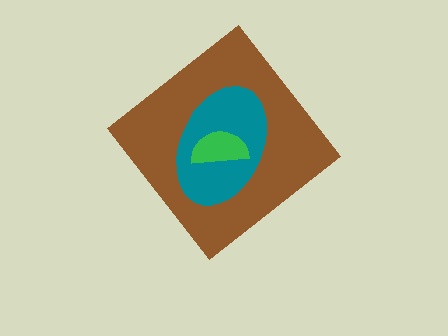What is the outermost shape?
The brown diamond.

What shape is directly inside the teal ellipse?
The green semicircle.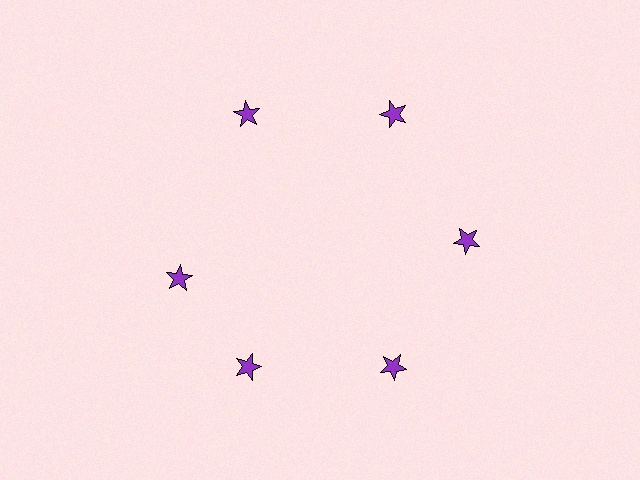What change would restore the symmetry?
The symmetry would be restored by rotating it back into even spacing with its neighbors so that all 6 stars sit at equal angles and equal distance from the center.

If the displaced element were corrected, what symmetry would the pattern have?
It would have 6-fold rotational symmetry — the pattern would map onto itself every 60 degrees.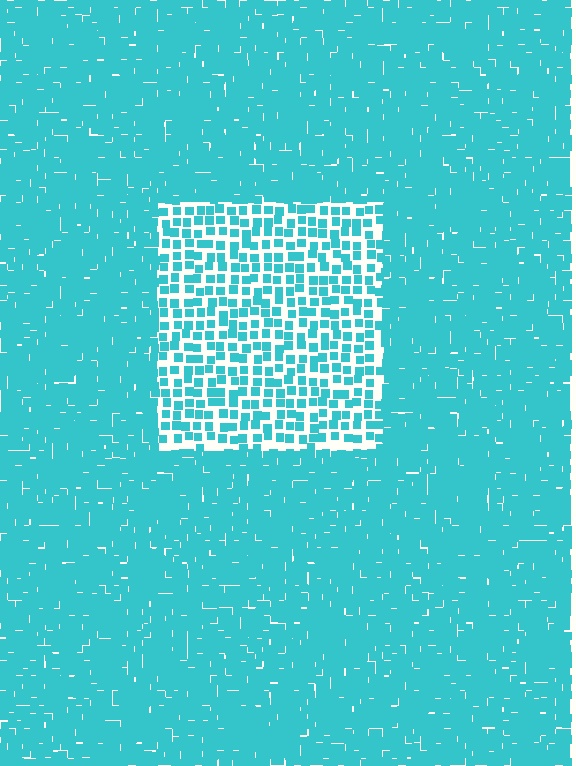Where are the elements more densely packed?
The elements are more densely packed outside the rectangle boundary.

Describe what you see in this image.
The image contains small cyan elements arranged at two different densities. A rectangle-shaped region is visible where the elements are less densely packed than the surrounding area.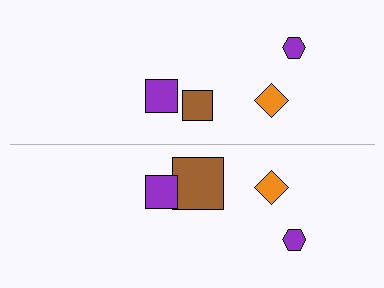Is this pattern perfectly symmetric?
No, the pattern is not perfectly symmetric. The brown square on the bottom side has a different size than its mirror counterpart.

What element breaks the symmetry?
The brown square on the bottom side has a different size than its mirror counterpart.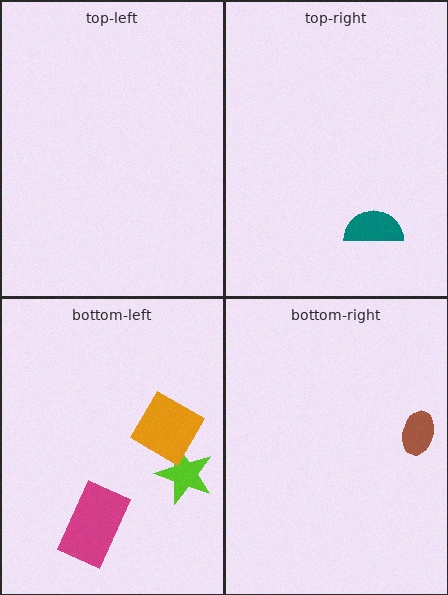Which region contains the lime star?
The bottom-left region.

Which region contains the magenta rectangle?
The bottom-left region.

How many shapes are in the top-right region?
1.